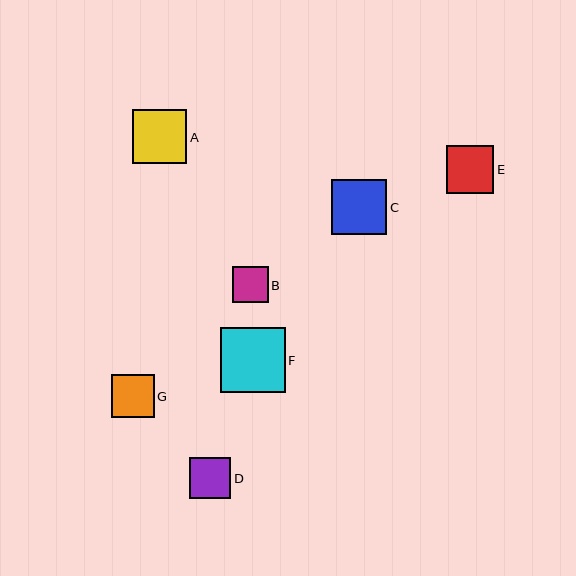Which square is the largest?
Square F is the largest with a size of approximately 65 pixels.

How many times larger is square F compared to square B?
Square F is approximately 1.8 times the size of square B.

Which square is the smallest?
Square B is the smallest with a size of approximately 36 pixels.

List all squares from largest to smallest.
From largest to smallest: F, C, A, E, G, D, B.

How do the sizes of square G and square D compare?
Square G and square D are approximately the same size.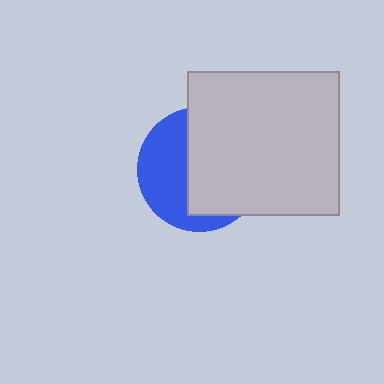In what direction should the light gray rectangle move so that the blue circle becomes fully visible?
The light gray rectangle should move right. That is the shortest direction to clear the overlap and leave the blue circle fully visible.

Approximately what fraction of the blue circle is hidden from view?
Roughly 57% of the blue circle is hidden behind the light gray rectangle.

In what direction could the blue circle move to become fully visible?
The blue circle could move left. That would shift it out from behind the light gray rectangle entirely.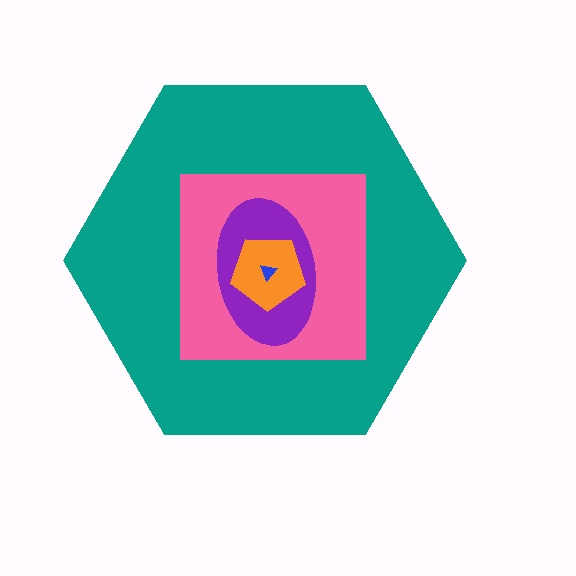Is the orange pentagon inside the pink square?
Yes.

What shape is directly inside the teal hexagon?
The pink square.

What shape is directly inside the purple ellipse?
The orange pentagon.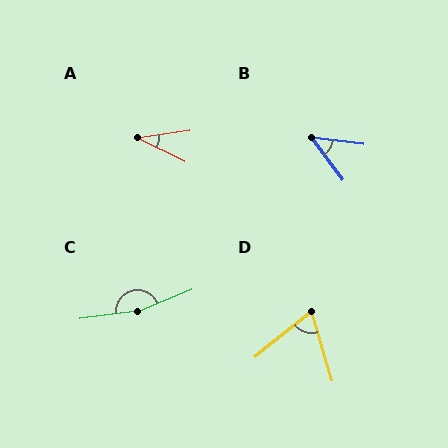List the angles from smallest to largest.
A (34°), B (47°), D (68°), C (165°).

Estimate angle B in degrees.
Approximately 47 degrees.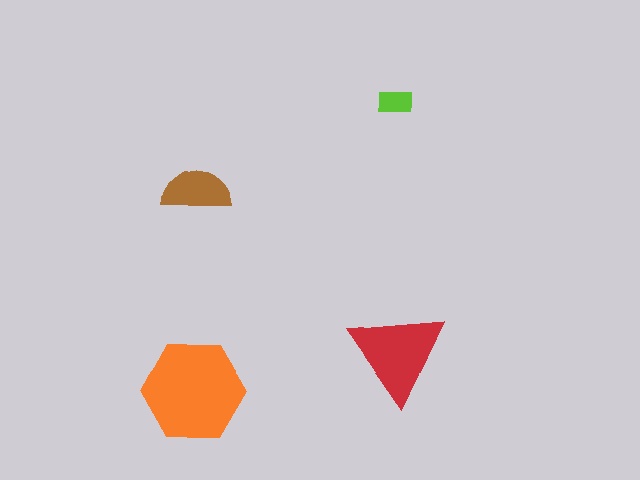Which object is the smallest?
The lime rectangle.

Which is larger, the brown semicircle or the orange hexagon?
The orange hexagon.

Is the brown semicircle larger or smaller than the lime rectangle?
Larger.